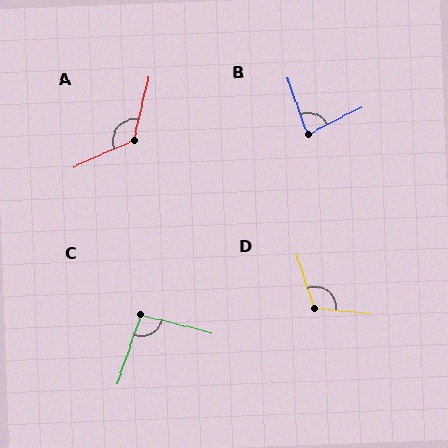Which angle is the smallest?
B, at approximately 83 degrees.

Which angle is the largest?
A, at approximately 128 degrees.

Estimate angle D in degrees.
Approximately 113 degrees.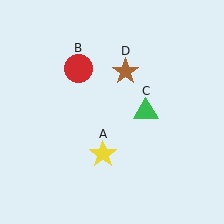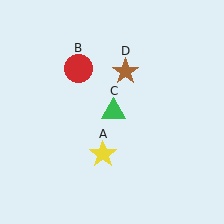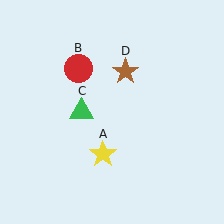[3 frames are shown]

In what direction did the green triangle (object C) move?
The green triangle (object C) moved left.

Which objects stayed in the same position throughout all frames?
Yellow star (object A) and red circle (object B) and brown star (object D) remained stationary.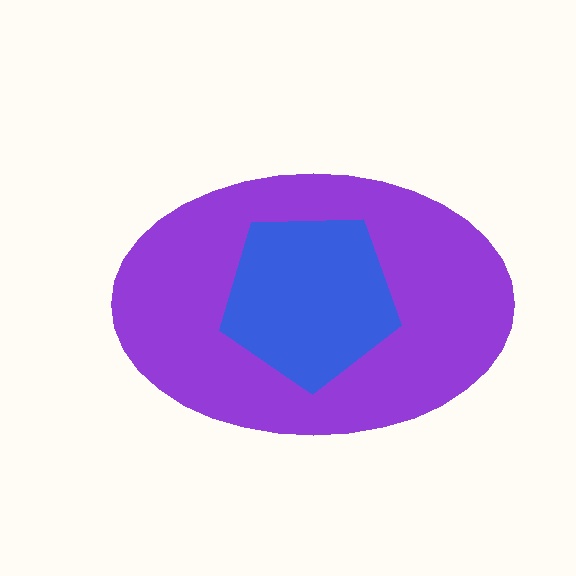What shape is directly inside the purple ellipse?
The blue pentagon.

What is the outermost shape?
The purple ellipse.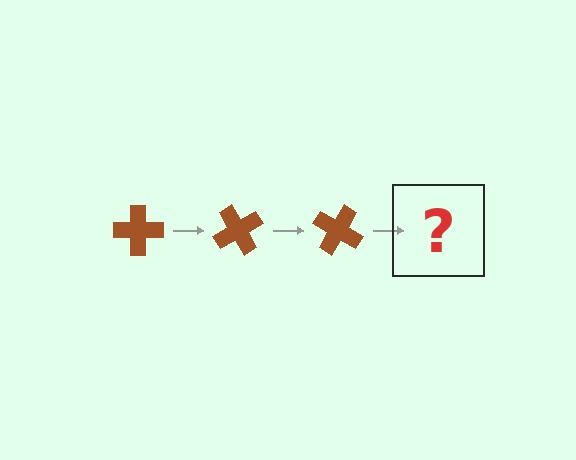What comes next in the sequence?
The next element should be a brown cross rotated 180 degrees.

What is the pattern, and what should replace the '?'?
The pattern is that the cross rotates 60 degrees each step. The '?' should be a brown cross rotated 180 degrees.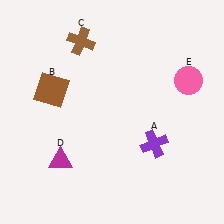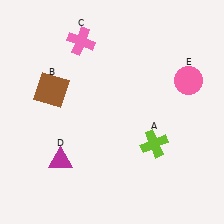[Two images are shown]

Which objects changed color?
A changed from purple to lime. C changed from brown to pink.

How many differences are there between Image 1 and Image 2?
There are 2 differences between the two images.